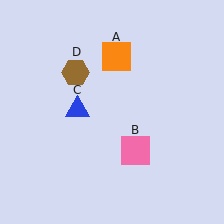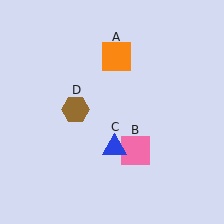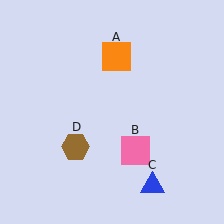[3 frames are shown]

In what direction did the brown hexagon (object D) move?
The brown hexagon (object D) moved down.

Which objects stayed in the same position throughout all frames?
Orange square (object A) and pink square (object B) remained stationary.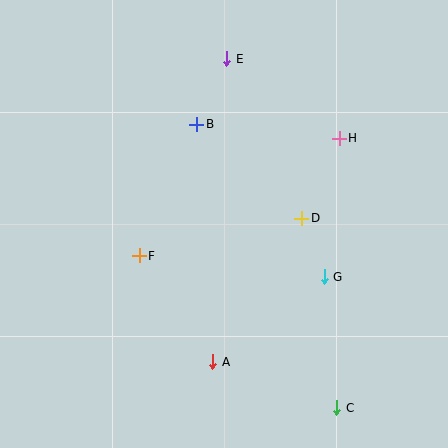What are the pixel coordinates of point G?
Point G is at (324, 277).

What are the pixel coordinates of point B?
Point B is at (197, 124).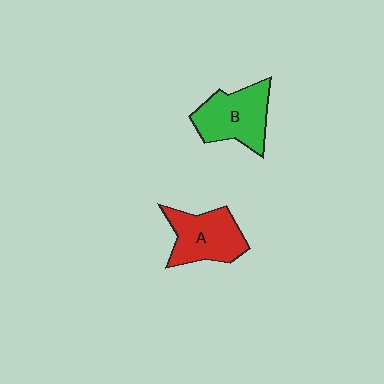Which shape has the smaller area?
Shape A (red).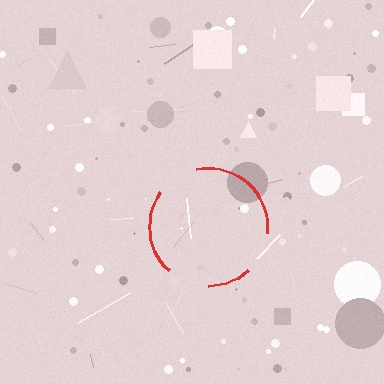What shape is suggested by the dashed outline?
The dashed outline suggests a circle.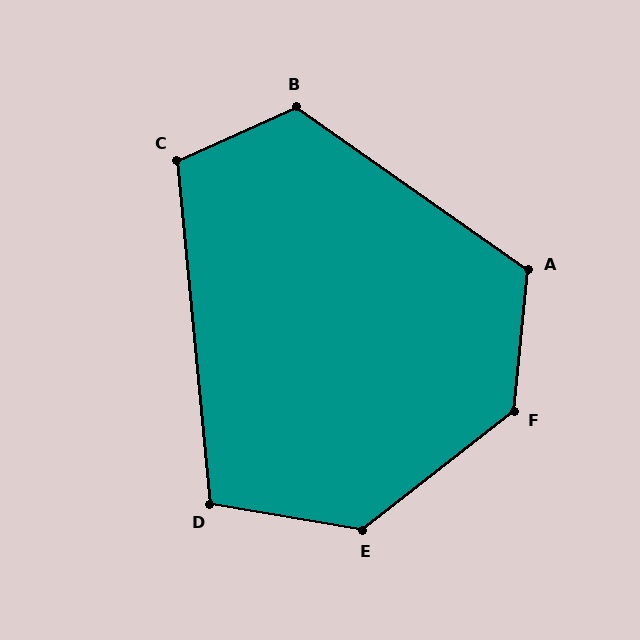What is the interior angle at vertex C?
Approximately 109 degrees (obtuse).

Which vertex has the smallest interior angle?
D, at approximately 105 degrees.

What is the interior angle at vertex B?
Approximately 121 degrees (obtuse).